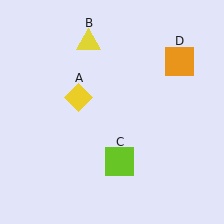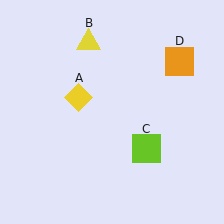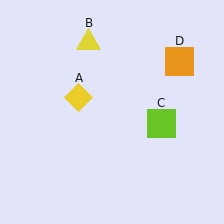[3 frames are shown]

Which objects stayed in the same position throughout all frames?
Yellow diamond (object A) and yellow triangle (object B) and orange square (object D) remained stationary.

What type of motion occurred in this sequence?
The lime square (object C) rotated counterclockwise around the center of the scene.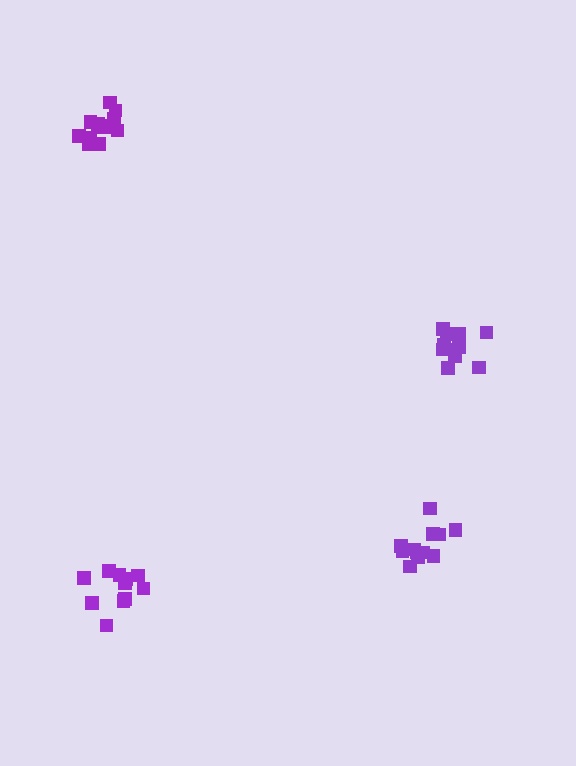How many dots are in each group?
Group 1: 11 dots, Group 2: 12 dots, Group 3: 13 dots, Group 4: 11 dots (47 total).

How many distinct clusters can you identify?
There are 4 distinct clusters.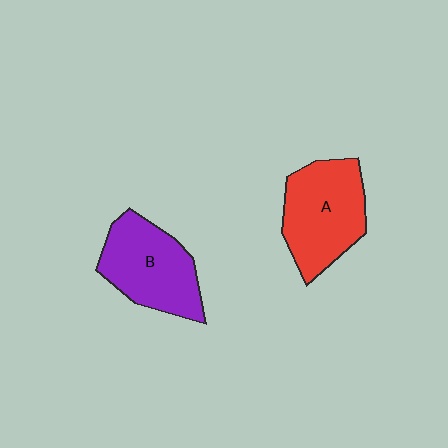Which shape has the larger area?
Shape A (red).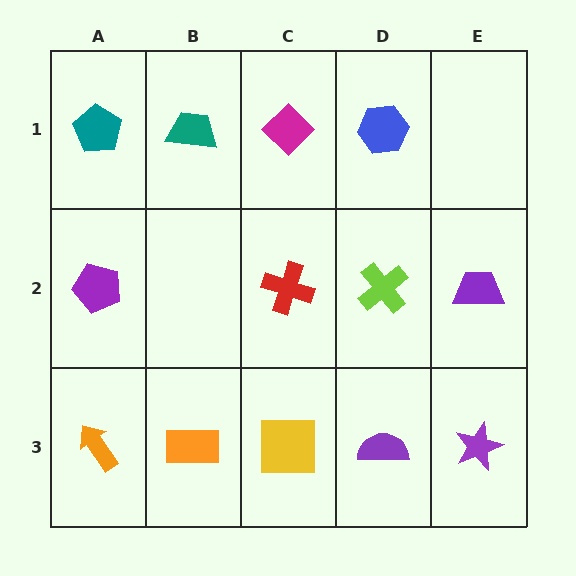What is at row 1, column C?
A magenta diamond.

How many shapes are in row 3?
5 shapes.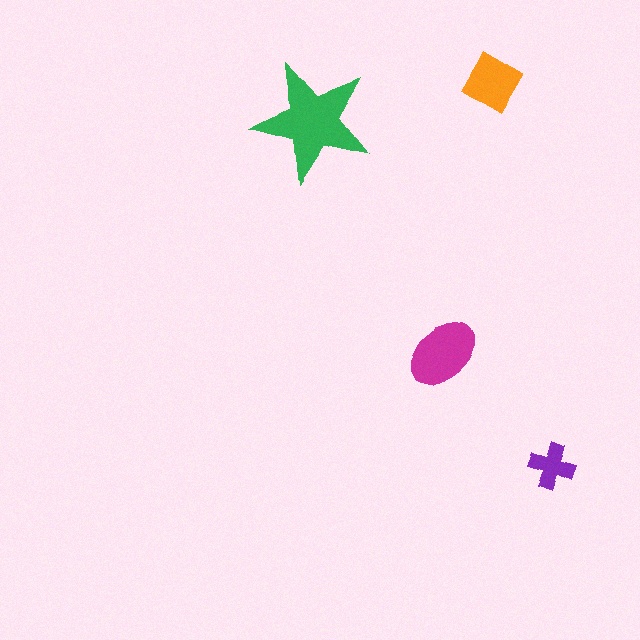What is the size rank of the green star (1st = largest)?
1st.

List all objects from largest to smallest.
The green star, the magenta ellipse, the orange diamond, the purple cross.